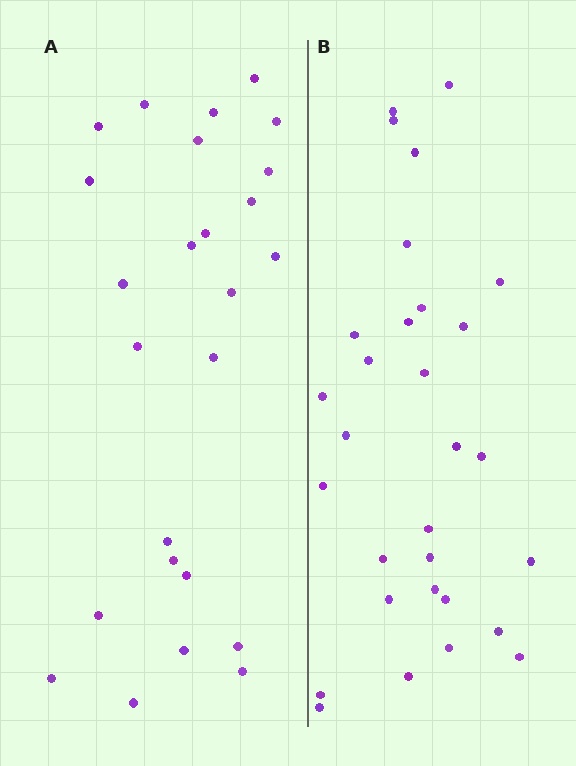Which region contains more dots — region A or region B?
Region B (the right region) has more dots.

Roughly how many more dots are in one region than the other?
Region B has about 5 more dots than region A.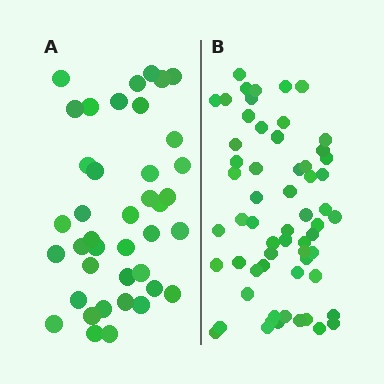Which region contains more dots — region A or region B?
Region B (the right region) has more dots.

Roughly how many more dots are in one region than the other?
Region B has approximately 20 more dots than region A.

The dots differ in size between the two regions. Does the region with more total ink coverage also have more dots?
No. Region A has more total ink coverage because its dots are larger, but region B actually contains more individual dots. Total area can be misleading — the number of items is what matters here.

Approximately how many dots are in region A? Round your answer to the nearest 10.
About 40 dots.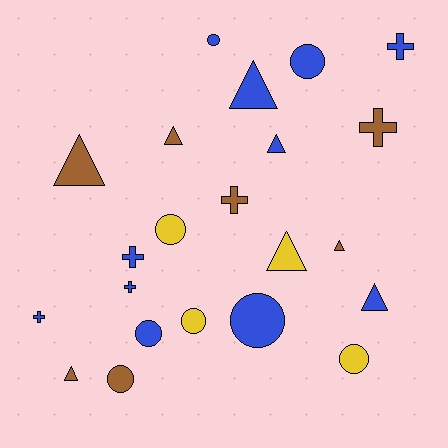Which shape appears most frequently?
Triangle, with 8 objects.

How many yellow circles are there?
There are 3 yellow circles.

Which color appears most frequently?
Blue, with 11 objects.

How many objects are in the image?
There are 22 objects.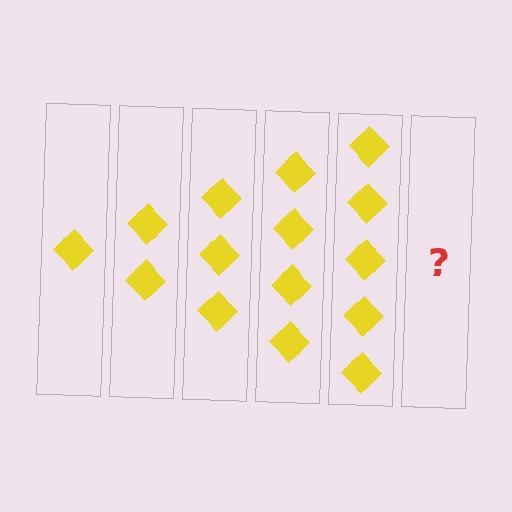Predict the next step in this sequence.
The next step is 6 diamonds.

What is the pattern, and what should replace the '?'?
The pattern is that each step adds one more diamond. The '?' should be 6 diamonds.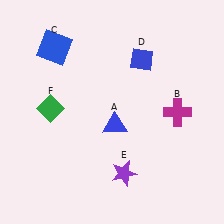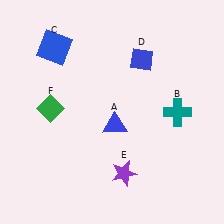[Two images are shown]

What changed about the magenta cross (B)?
In Image 1, B is magenta. In Image 2, it changed to teal.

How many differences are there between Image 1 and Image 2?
There is 1 difference between the two images.